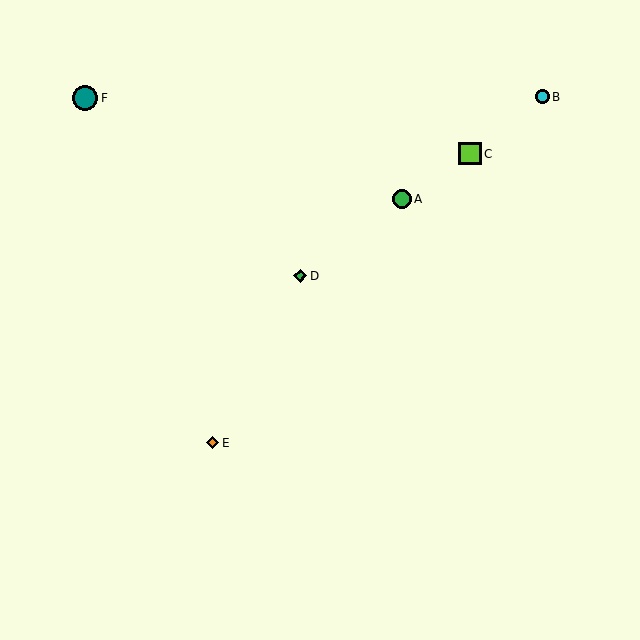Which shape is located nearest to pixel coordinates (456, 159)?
The lime square (labeled C) at (470, 154) is nearest to that location.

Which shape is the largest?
The teal circle (labeled F) is the largest.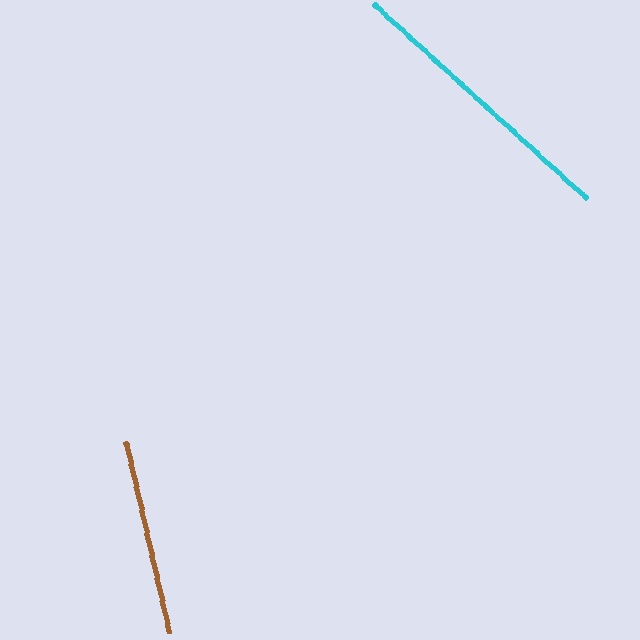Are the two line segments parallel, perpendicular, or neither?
Neither parallel nor perpendicular — they differ by about 35°.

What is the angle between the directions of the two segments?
Approximately 35 degrees.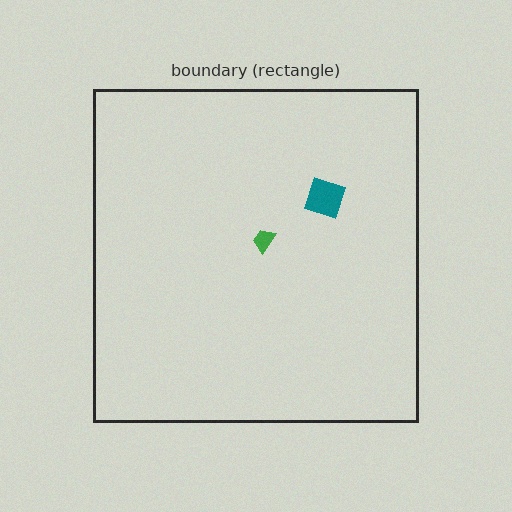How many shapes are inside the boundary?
2 inside, 0 outside.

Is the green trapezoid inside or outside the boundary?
Inside.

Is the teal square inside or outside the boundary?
Inside.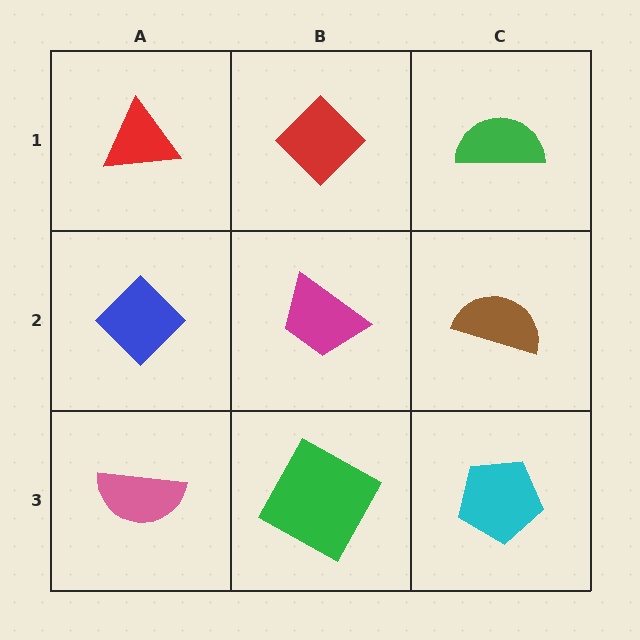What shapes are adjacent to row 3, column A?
A blue diamond (row 2, column A), a green square (row 3, column B).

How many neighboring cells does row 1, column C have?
2.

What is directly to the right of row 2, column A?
A magenta trapezoid.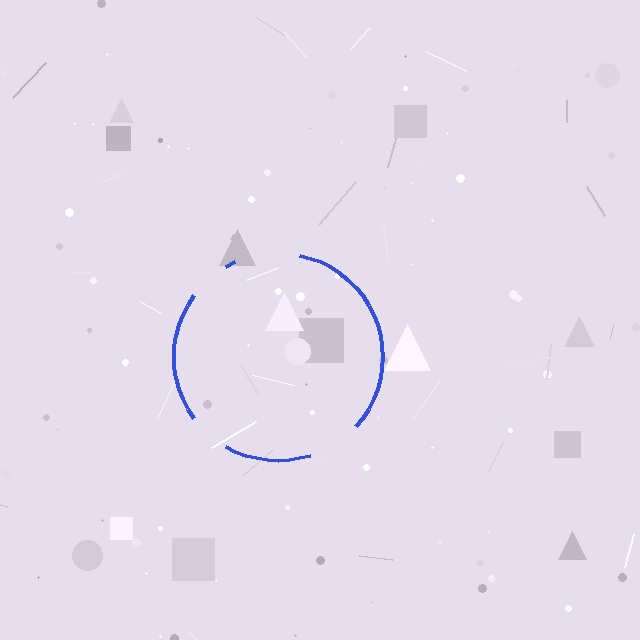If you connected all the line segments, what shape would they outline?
They would outline a circle.